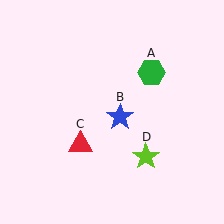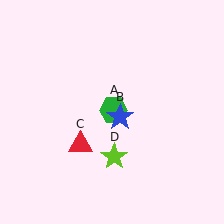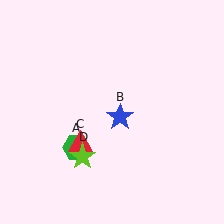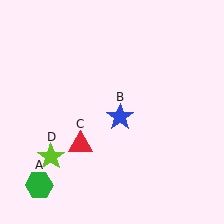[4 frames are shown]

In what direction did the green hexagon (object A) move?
The green hexagon (object A) moved down and to the left.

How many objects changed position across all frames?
2 objects changed position: green hexagon (object A), lime star (object D).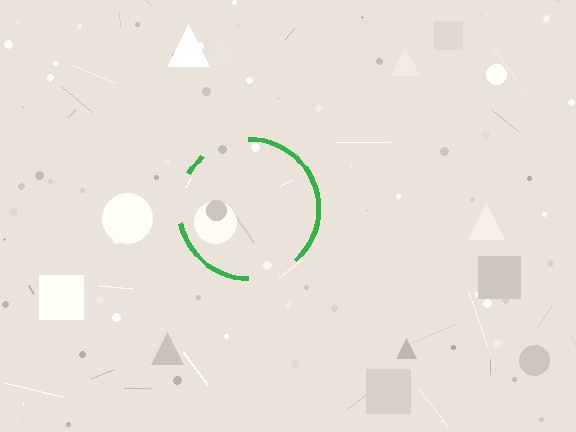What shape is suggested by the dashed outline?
The dashed outline suggests a circle.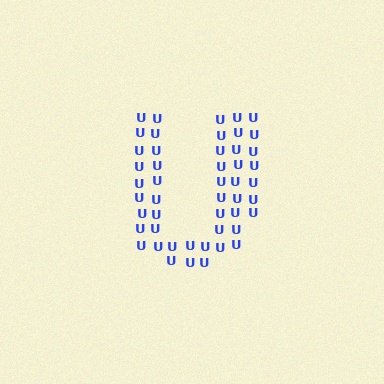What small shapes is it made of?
It is made of small letter U's.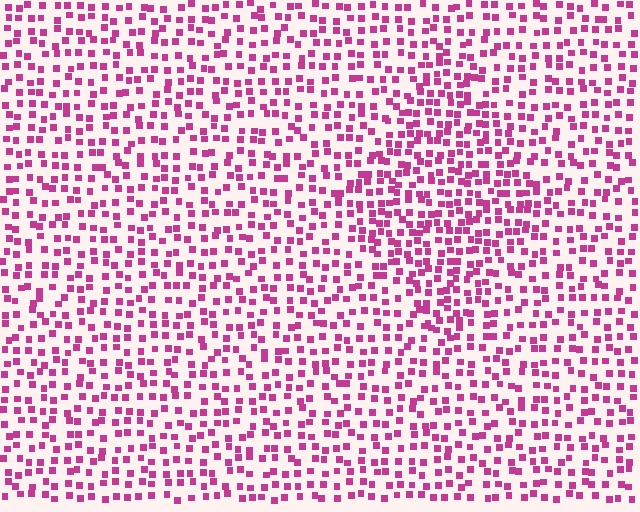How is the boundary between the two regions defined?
The boundary is defined by a change in element density (approximately 1.5x ratio). All elements are the same color, size, and shape.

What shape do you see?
I see a diamond.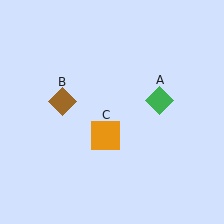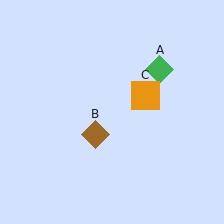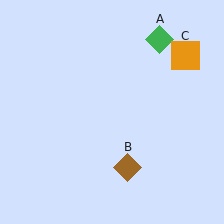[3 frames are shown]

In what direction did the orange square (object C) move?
The orange square (object C) moved up and to the right.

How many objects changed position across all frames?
3 objects changed position: green diamond (object A), brown diamond (object B), orange square (object C).